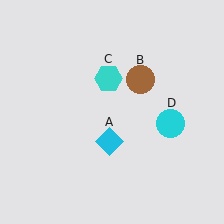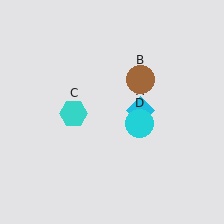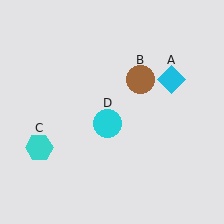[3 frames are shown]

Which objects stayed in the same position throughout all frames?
Brown circle (object B) remained stationary.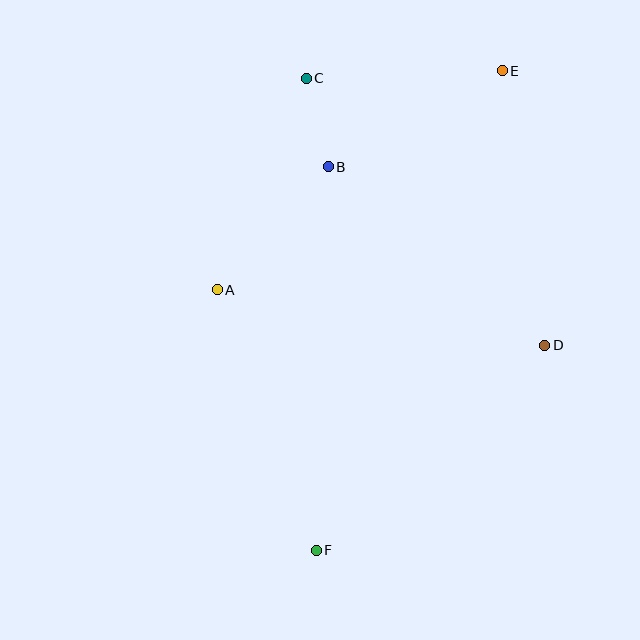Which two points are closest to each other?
Points B and C are closest to each other.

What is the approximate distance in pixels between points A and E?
The distance between A and E is approximately 359 pixels.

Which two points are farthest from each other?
Points E and F are farthest from each other.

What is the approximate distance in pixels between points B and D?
The distance between B and D is approximately 280 pixels.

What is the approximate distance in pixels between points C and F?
The distance between C and F is approximately 472 pixels.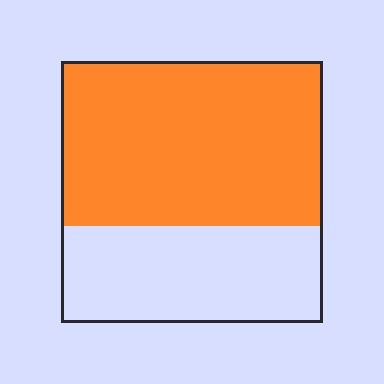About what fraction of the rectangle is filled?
About five eighths (5/8).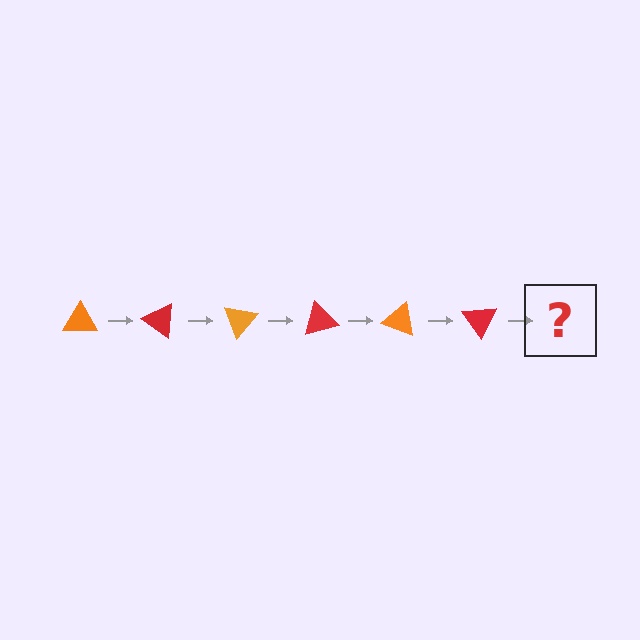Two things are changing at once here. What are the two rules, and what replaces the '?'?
The two rules are that it rotates 35 degrees each step and the color cycles through orange and red. The '?' should be an orange triangle, rotated 210 degrees from the start.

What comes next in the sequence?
The next element should be an orange triangle, rotated 210 degrees from the start.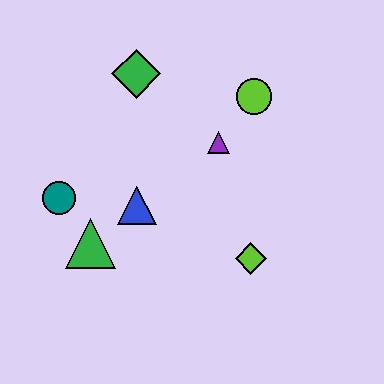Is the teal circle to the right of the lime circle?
No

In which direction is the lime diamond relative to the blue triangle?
The lime diamond is to the right of the blue triangle.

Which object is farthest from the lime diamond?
The green diamond is farthest from the lime diamond.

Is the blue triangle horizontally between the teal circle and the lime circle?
Yes